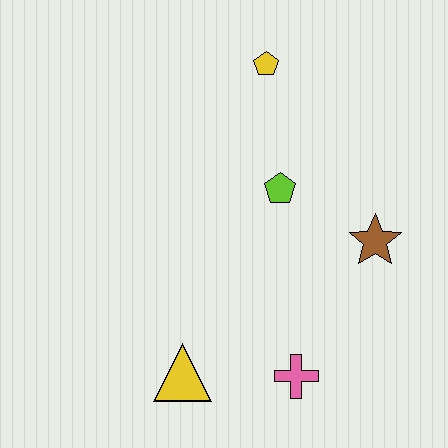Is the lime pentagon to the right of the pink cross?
No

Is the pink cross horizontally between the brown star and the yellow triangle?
Yes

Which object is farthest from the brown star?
The yellow triangle is farthest from the brown star.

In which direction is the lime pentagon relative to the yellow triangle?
The lime pentagon is above the yellow triangle.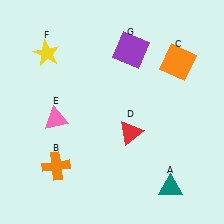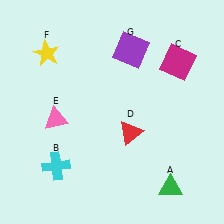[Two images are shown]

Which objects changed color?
A changed from teal to green. B changed from orange to cyan. C changed from orange to magenta.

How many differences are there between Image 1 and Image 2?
There are 3 differences between the two images.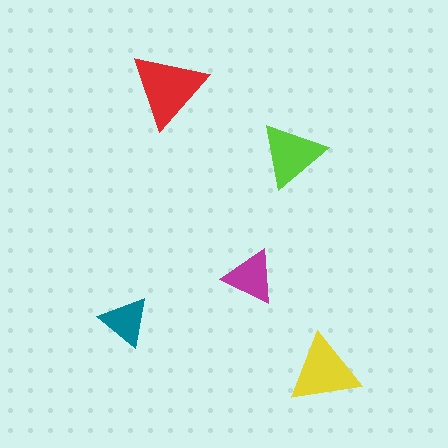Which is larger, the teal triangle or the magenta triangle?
The magenta one.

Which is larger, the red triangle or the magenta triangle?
The red one.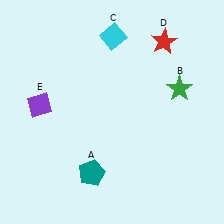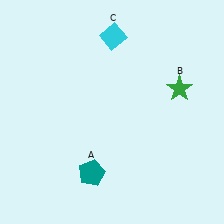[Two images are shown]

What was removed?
The red star (D), the purple diamond (E) were removed in Image 2.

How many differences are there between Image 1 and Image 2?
There are 2 differences between the two images.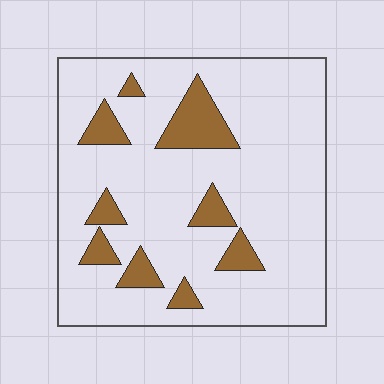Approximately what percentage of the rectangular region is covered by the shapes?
Approximately 15%.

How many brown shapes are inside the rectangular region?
9.